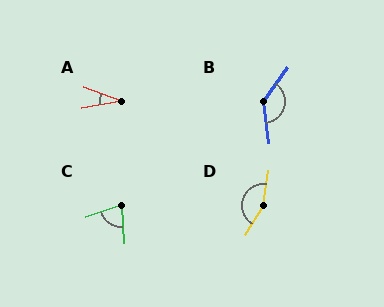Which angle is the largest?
D, at approximately 159 degrees.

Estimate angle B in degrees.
Approximately 136 degrees.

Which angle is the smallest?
A, at approximately 31 degrees.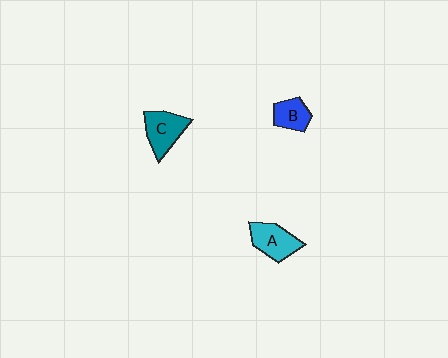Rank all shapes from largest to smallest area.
From largest to smallest: C (teal), A (cyan), B (blue).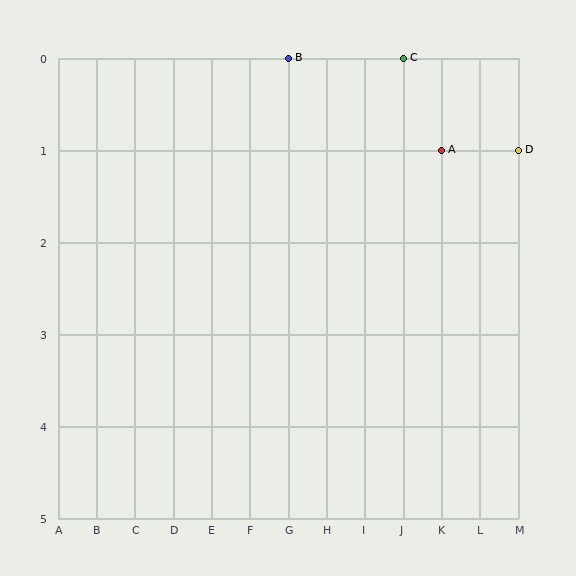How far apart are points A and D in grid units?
Points A and D are 2 columns apart.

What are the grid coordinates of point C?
Point C is at grid coordinates (J, 0).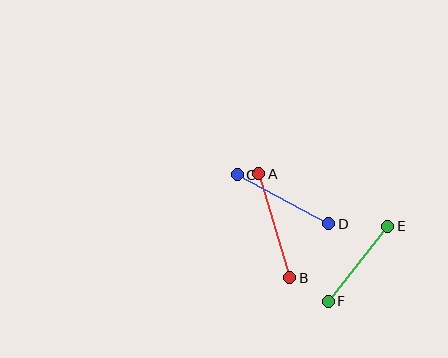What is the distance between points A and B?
The distance is approximately 108 pixels.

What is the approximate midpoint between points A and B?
The midpoint is at approximately (274, 226) pixels.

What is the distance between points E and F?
The distance is approximately 96 pixels.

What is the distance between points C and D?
The distance is approximately 103 pixels.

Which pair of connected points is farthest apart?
Points A and B are farthest apart.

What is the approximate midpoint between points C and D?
The midpoint is at approximately (283, 199) pixels.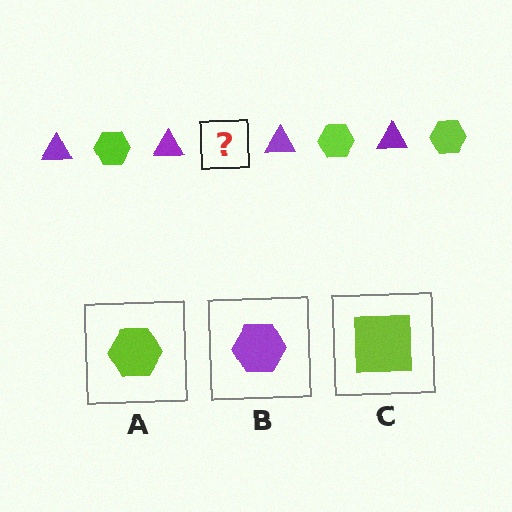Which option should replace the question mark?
Option A.